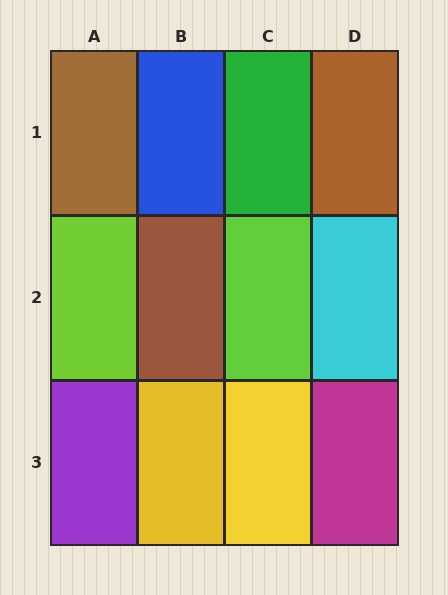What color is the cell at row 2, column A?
Lime.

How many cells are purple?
1 cell is purple.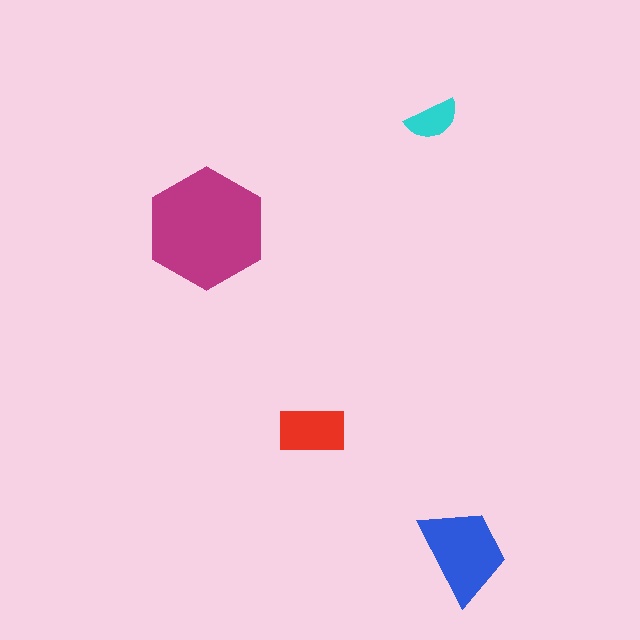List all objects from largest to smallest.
The magenta hexagon, the blue trapezoid, the red rectangle, the cyan semicircle.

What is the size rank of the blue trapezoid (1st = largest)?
2nd.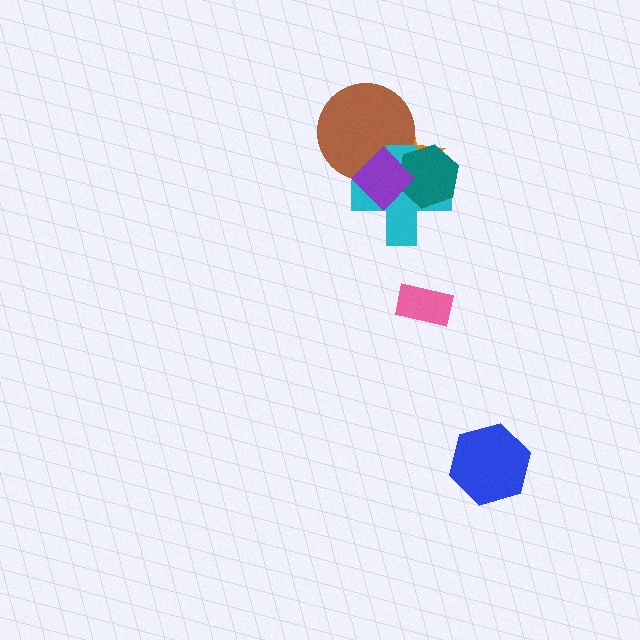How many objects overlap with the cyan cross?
4 objects overlap with the cyan cross.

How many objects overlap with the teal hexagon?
3 objects overlap with the teal hexagon.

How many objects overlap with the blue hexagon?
0 objects overlap with the blue hexagon.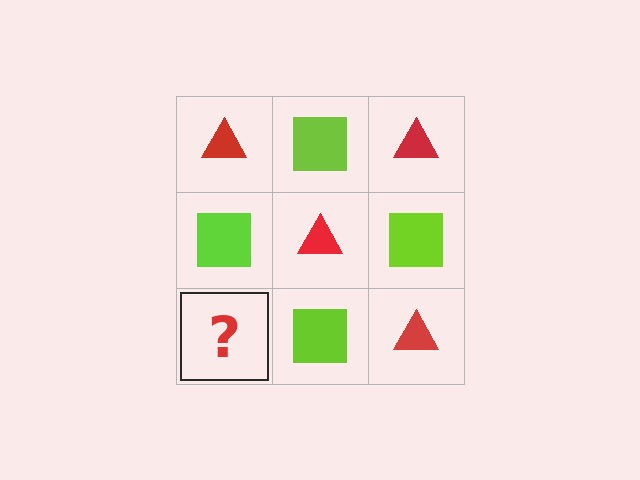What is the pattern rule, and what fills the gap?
The rule is that it alternates red triangle and lime square in a checkerboard pattern. The gap should be filled with a red triangle.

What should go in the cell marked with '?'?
The missing cell should contain a red triangle.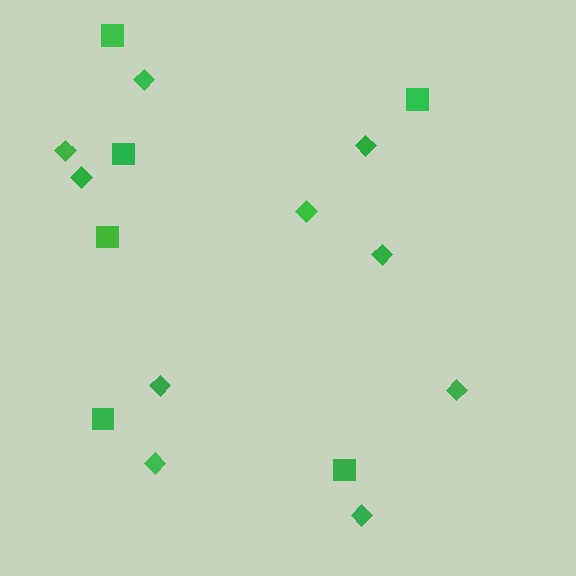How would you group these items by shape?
There are 2 groups: one group of diamonds (10) and one group of squares (6).